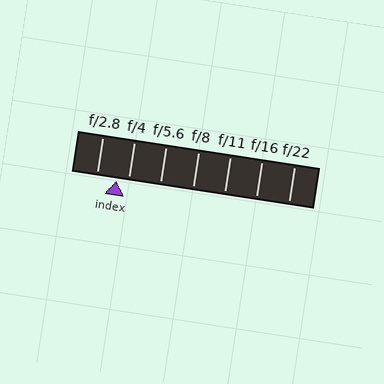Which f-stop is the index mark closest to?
The index mark is closest to f/4.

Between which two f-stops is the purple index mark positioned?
The index mark is between f/2.8 and f/4.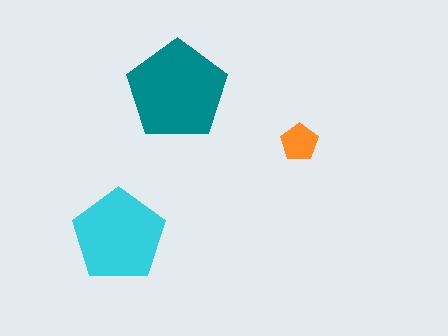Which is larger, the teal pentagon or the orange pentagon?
The teal one.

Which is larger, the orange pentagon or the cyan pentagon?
The cyan one.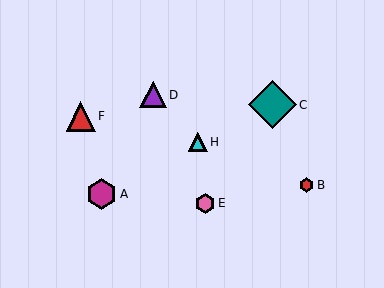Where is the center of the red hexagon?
The center of the red hexagon is at (306, 185).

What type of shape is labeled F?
Shape F is a red triangle.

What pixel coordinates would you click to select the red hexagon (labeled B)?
Click at (306, 185) to select the red hexagon B.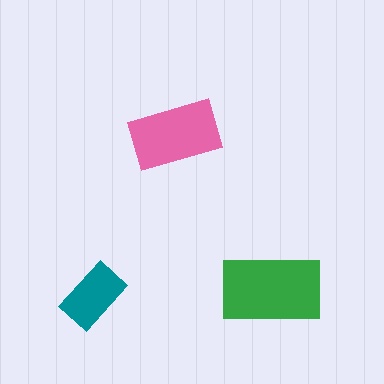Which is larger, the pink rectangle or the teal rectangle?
The pink one.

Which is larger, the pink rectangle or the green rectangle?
The green one.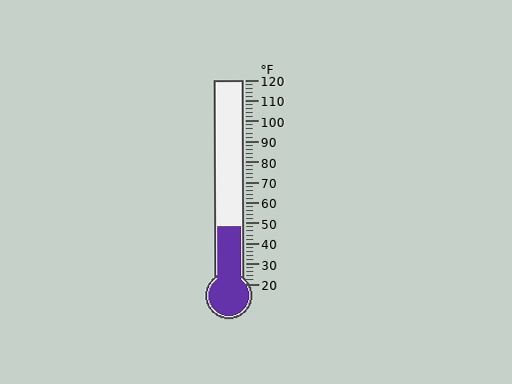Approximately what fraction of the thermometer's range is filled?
The thermometer is filled to approximately 30% of its range.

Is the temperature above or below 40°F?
The temperature is above 40°F.